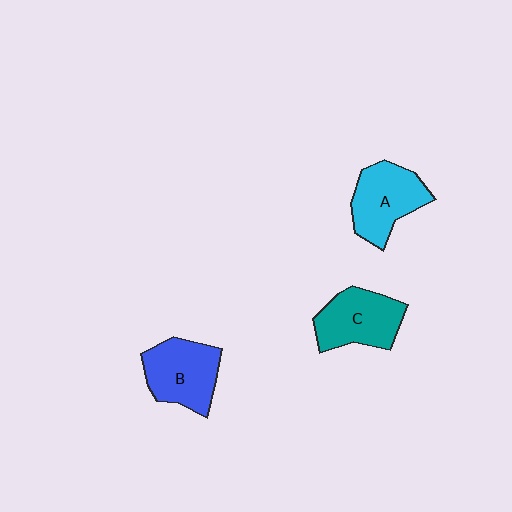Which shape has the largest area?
Shape B (blue).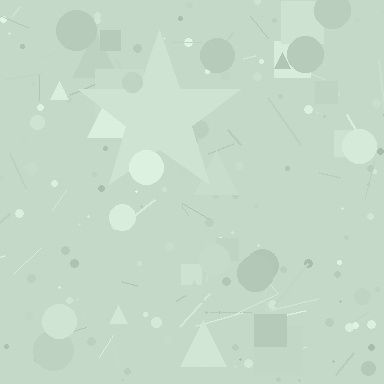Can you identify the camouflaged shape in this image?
The camouflaged shape is a star.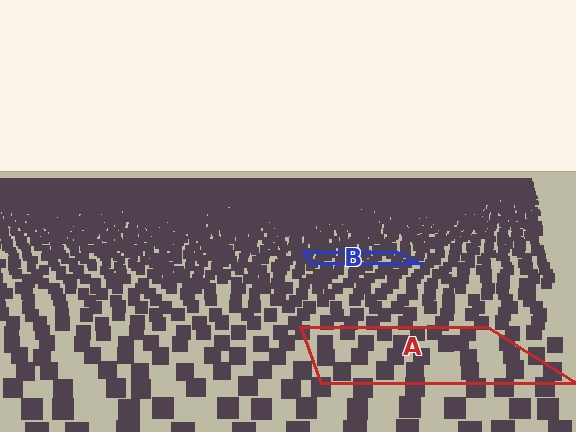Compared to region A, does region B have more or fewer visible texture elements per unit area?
Region B has more texture elements per unit area — they are packed more densely because it is farther away.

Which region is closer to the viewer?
Region A is closer. The texture elements there are larger and more spread out.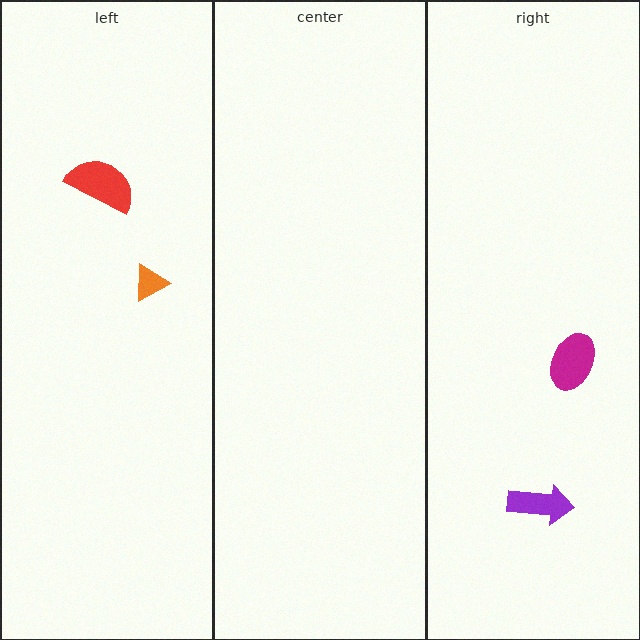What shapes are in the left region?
The red semicircle, the orange triangle.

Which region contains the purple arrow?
The right region.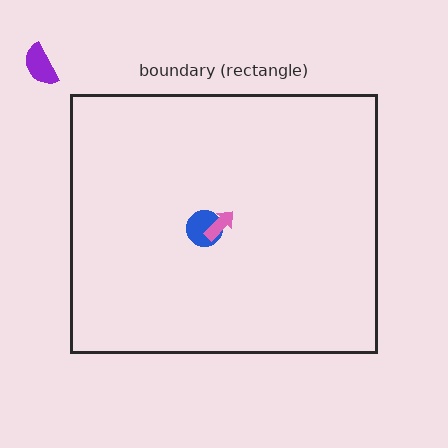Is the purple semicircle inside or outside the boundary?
Outside.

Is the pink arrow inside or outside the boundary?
Inside.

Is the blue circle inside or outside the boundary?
Inside.